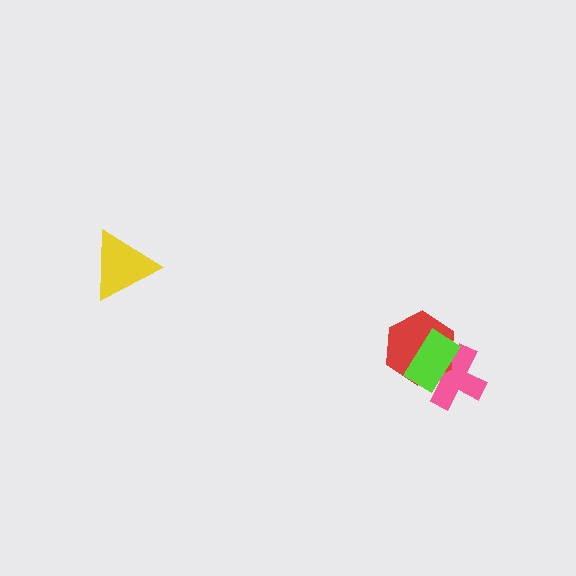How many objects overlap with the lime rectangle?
2 objects overlap with the lime rectangle.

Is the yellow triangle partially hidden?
No, no other shape covers it.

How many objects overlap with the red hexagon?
2 objects overlap with the red hexagon.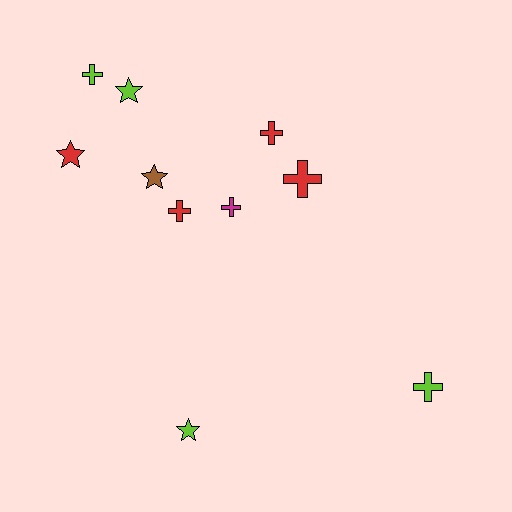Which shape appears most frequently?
Cross, with 6 objects.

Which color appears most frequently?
Red, with 4 objects.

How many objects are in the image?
There are 10 objects.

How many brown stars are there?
There is 1 brown star.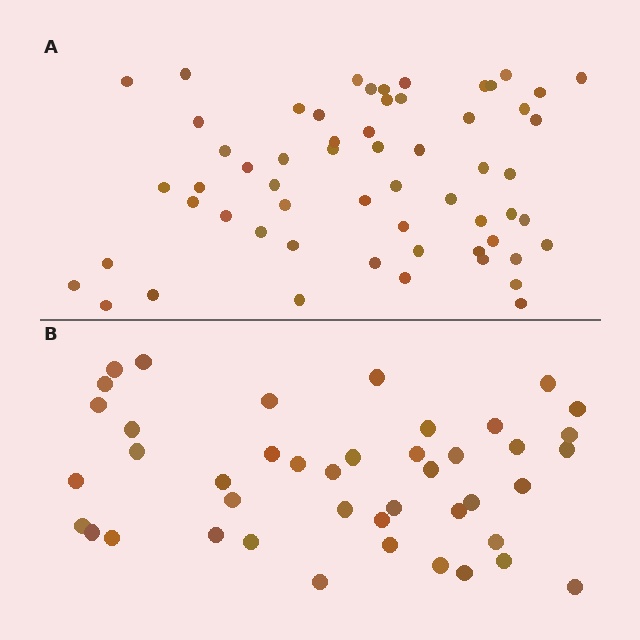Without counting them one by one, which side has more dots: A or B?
Region A (the top region) has more dots.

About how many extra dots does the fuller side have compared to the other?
Region A has approximately 15 more dots than region B.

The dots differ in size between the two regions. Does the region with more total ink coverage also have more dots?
No. Region B has more total ink coverage because its dots are larger, but region A actually contains more individual dots. Total area can be misleading — the number of items is what matters here.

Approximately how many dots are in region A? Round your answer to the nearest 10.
About 60 dots. (The exact count is 59, which rounds to 60.)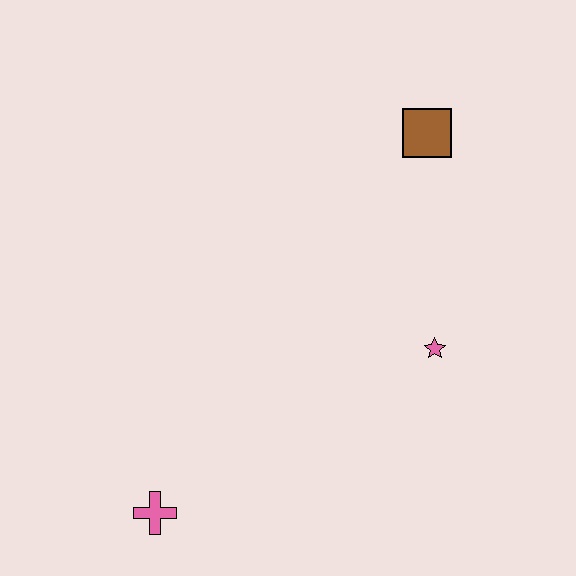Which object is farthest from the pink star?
The pink cross is farthest from the pink star.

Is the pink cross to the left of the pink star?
Yes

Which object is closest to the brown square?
The pink star is closest to the brown square.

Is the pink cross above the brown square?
No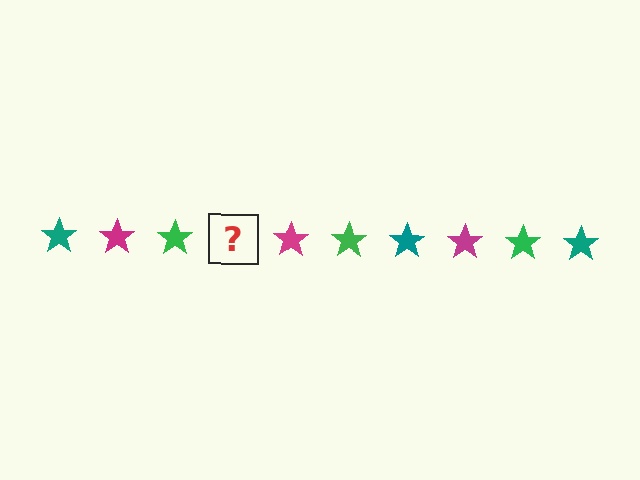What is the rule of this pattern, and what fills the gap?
The rule is that the pattern cycles through teal, magenta, green stars. The gap should be filled with a teal star.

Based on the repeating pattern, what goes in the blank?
The blank should be a teal star.